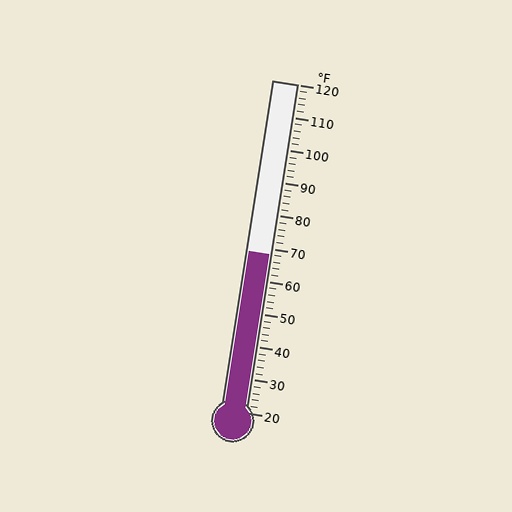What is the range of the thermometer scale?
The thermometer scale ranges from 20°F to 120°F.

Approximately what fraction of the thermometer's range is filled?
The thermometer is filled to approximately 50% of its range.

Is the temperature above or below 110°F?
The temperature is below 110°F.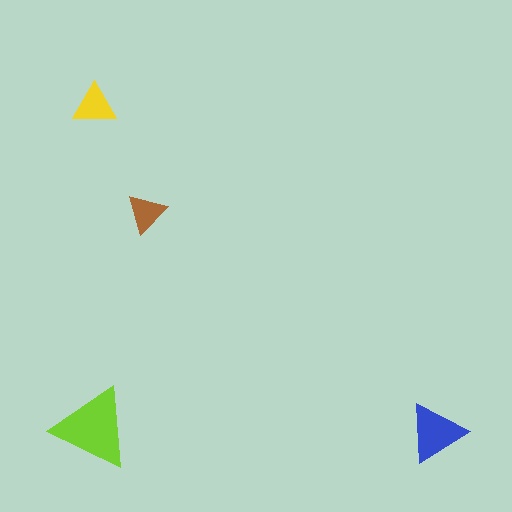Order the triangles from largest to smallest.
the lime one, the blue one, the yellow one, the brown one.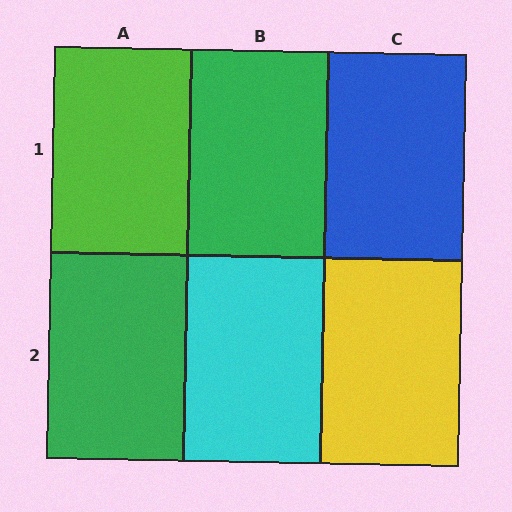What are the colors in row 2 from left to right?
Green, cyan, yellow.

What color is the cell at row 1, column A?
Lime.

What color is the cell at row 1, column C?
Blue.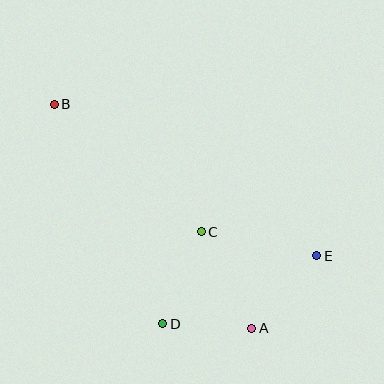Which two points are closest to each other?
Points A and D are closest to each other.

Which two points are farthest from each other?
Points B and E are farthest from each other.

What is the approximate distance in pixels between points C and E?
The distance between C and E is approximately 118 pixels.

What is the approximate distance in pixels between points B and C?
The distance between B and C is approximately 195 pixels.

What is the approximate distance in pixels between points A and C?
The distance between A and C is approximately 109 pixels.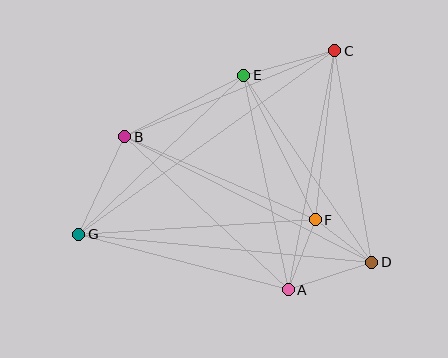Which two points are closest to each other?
Points D and F are closest to each other.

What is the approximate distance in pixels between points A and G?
The distance between A and G is approximately 217 pixels.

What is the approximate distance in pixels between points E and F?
The distance between E and F is approximately 161 pixels.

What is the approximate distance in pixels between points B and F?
The distance between B and F is approximately 208 pixels.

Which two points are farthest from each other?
Points C and G are farthest from each other.